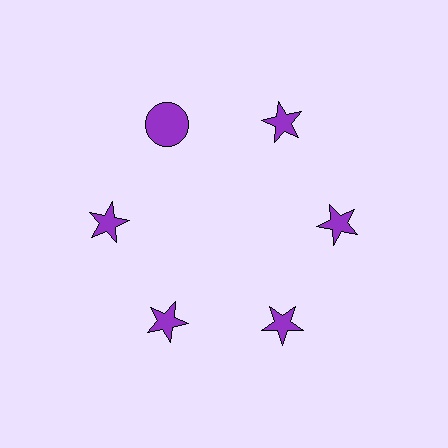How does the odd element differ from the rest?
It has a different shape: circle instead of star.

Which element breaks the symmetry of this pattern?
The purple circle at roughly the 11 o'clock position breaks the symmetry. All other shapes are purple stars.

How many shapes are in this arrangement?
There are 6 shapes arranged in a ring pattern.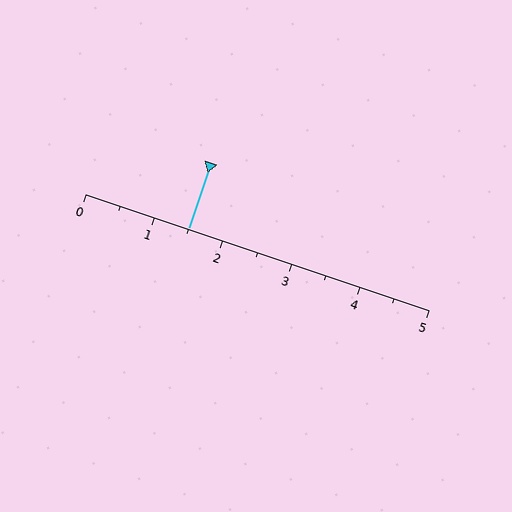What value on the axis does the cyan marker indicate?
The marker indicates approximately 1.5.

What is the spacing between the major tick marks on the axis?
The major ticks are spaced 1 apart.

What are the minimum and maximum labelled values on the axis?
The axis runs from 0 to 5.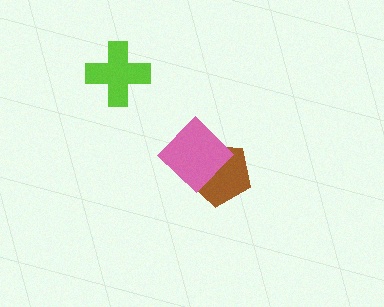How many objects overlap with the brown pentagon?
1 object overlaps with the brown pentagon.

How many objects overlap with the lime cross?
0 objects overlap with the lime cross.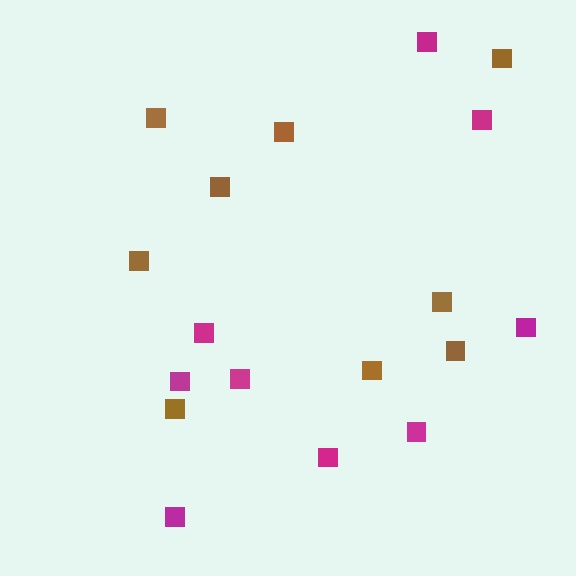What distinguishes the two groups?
There are 2 groups: one group of brown squares (9) and one group of magenta squares (9).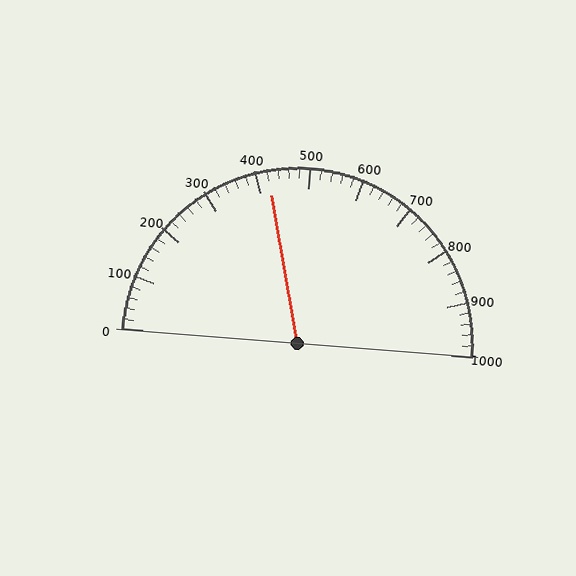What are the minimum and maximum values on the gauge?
The gauge ranges from 0 to 1000.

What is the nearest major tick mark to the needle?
The nearest major tick mark is 400.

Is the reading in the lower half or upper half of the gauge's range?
The reading is in the lower half of the range (0 to 1000).